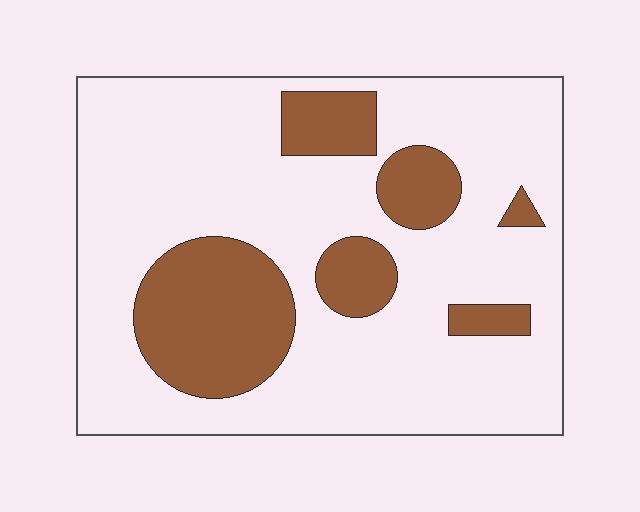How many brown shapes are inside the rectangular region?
6.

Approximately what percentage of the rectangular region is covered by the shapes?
Approximately 25%.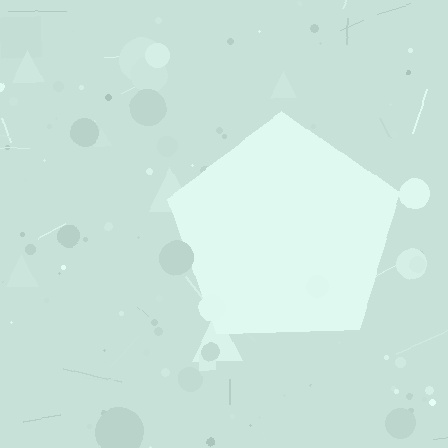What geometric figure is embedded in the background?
A pentagon is embedded in the background.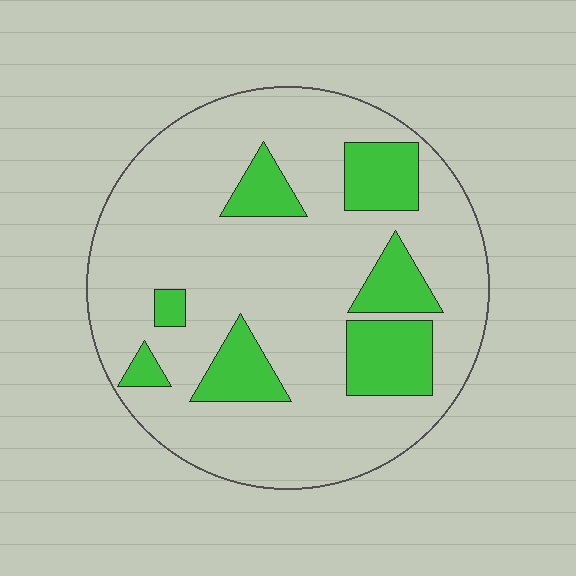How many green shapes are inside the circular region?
7.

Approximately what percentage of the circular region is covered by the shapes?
Approximately 20%.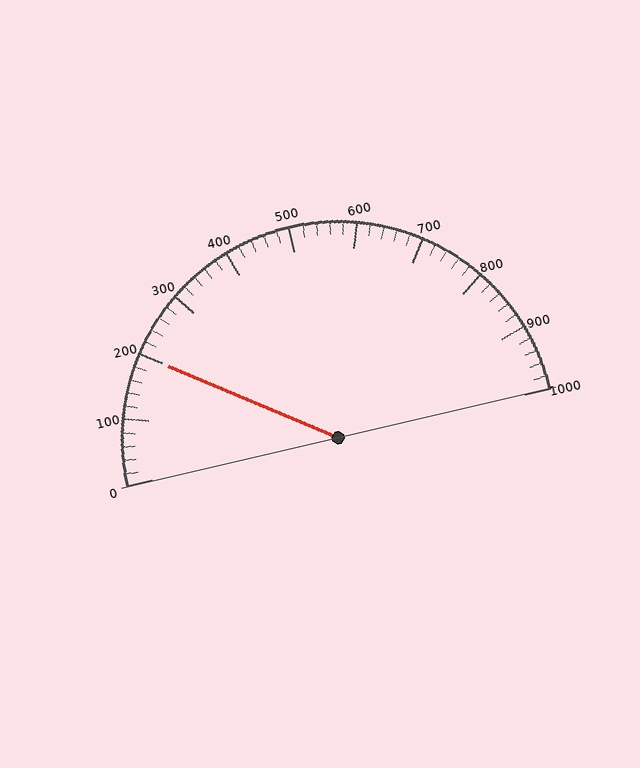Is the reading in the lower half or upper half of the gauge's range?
The reading is in the lower half of the range (0 to 1000).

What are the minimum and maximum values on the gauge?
The gauge ranges from 0 to 1000.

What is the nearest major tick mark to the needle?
The nearest major tick mark is 200.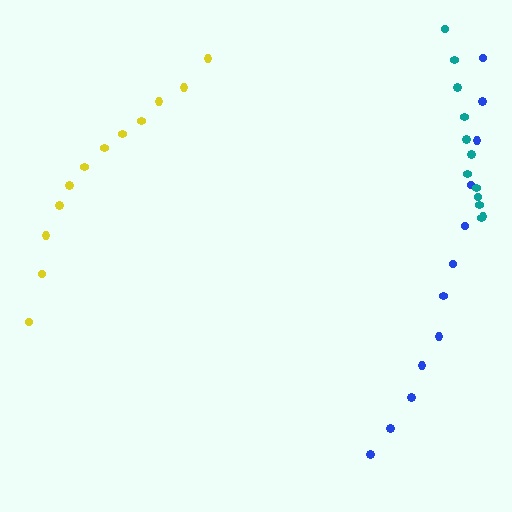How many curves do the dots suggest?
There are 3 distinct paths.